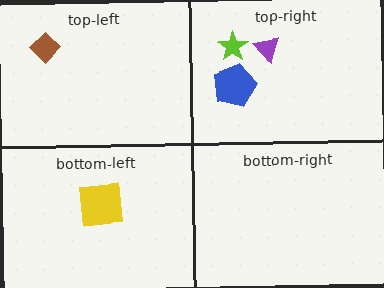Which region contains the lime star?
The top-right region.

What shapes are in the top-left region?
The brown diamond.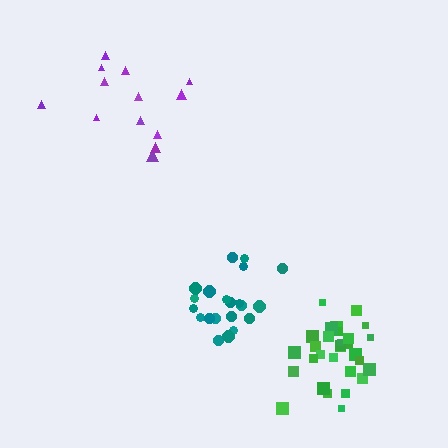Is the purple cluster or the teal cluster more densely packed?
Teal.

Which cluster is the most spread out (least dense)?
Purple.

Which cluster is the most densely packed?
Green.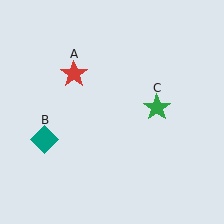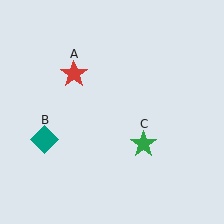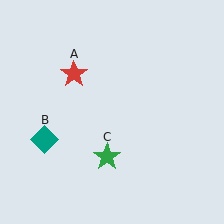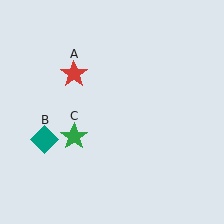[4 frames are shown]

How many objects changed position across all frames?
1 object changed position: green star (object C).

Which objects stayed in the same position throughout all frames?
Red star (object A) and teal diamond (object B) remained stationary.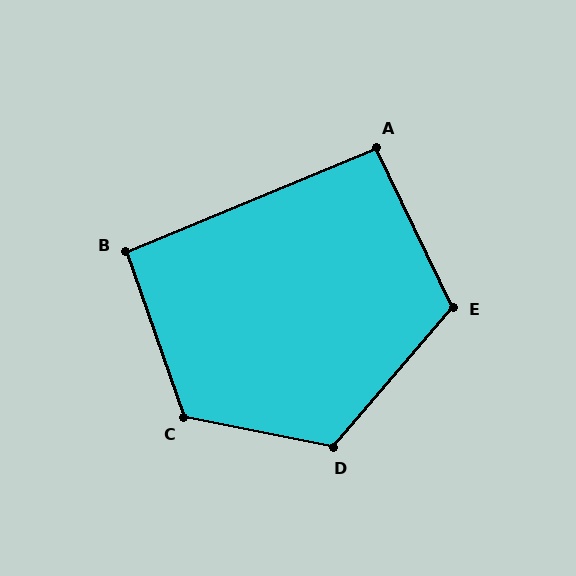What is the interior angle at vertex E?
Approximately 114 degrees (obtuse).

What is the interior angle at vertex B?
Approximately 93 degrees (approximately right).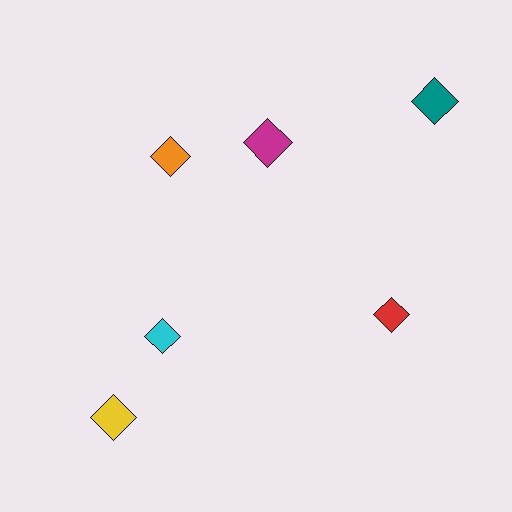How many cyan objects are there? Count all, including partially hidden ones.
There is 1 cyan object.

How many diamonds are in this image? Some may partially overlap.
There are 6 diamonds.